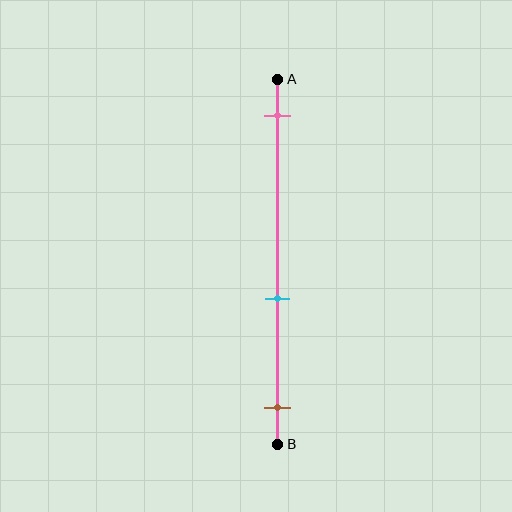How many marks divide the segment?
There are 3 marks dividing the segment.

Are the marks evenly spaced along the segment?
No, the marks are not evenly spaced.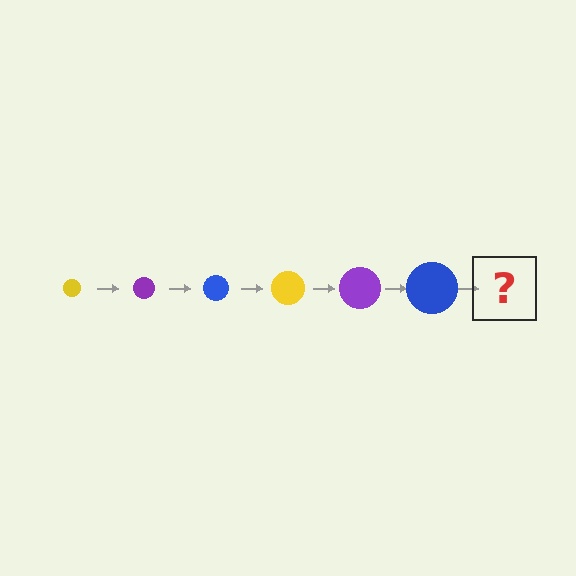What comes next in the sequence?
The next element should be a yellow circle, larger than the previous one.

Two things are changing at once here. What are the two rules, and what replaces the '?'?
The two rules are that the circle grows larger each step and the color cycles through yellow, purple, and blue. The '?' should be a yellow circle, larger than the previous one.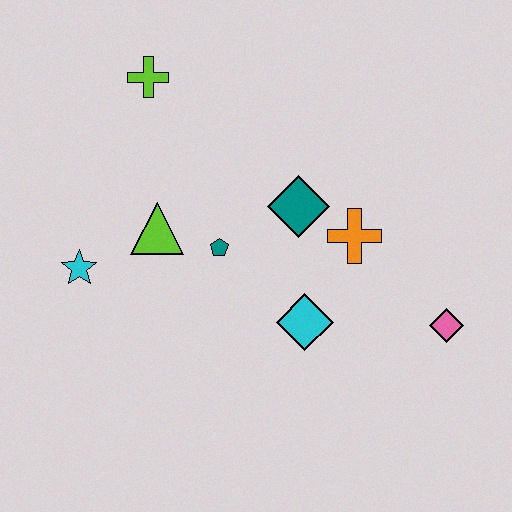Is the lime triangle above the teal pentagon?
Yes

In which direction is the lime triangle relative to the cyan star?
The lime triangle is to the right of the cyan star.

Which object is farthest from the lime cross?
The pink diamond is farthest from the lime cross.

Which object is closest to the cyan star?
The lime triangle is closest to the cyan star.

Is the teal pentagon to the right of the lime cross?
Yes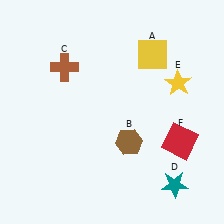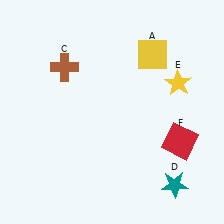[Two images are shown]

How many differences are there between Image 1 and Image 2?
There is 1 difference between the two images.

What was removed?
The brown hexagon (B) was removed in Image 2.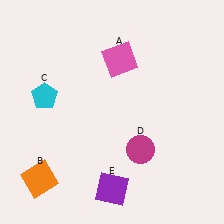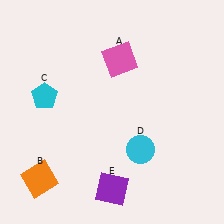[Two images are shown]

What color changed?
The circle (D) changed from magenta in Image 1 to cyan in Image 2.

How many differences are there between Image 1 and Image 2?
There is 1 difference between the two images.